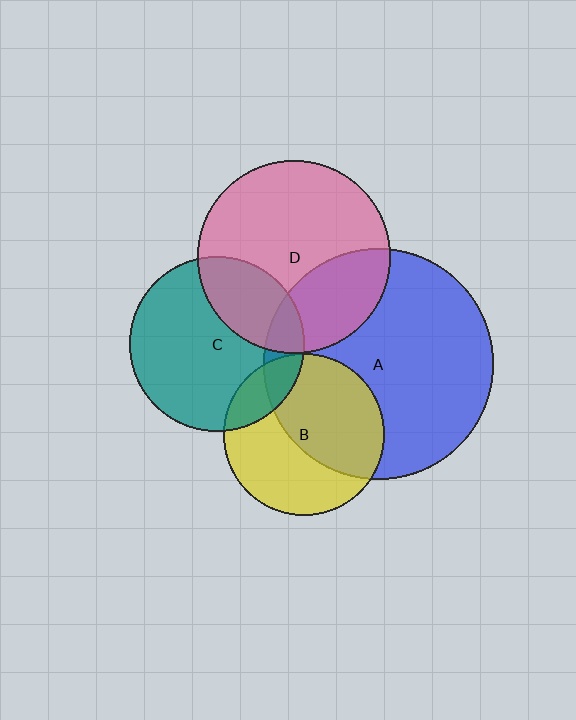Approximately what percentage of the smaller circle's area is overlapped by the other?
Approximately 15%.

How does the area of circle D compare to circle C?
Approximately 1.2 times.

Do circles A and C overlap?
Yes.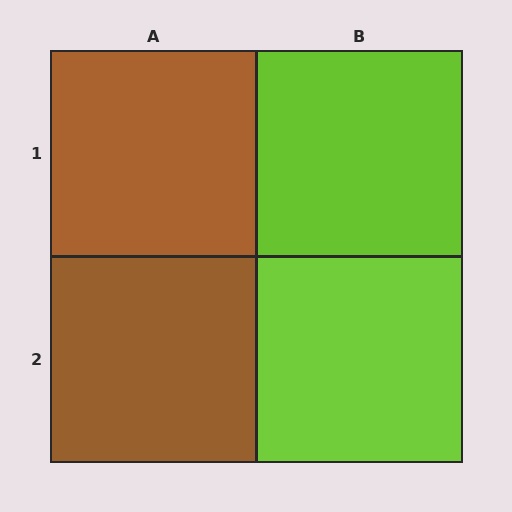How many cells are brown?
2 cells are brown.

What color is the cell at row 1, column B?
Lime.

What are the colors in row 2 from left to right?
Brown, lime.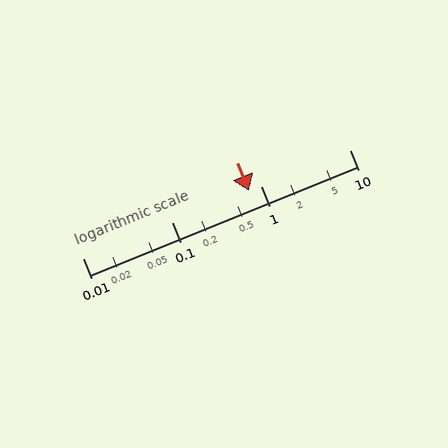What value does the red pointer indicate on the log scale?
The pointer indicates approximately 0.74.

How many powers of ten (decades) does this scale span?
The scale spans 3 decades, from 0.01 to 10.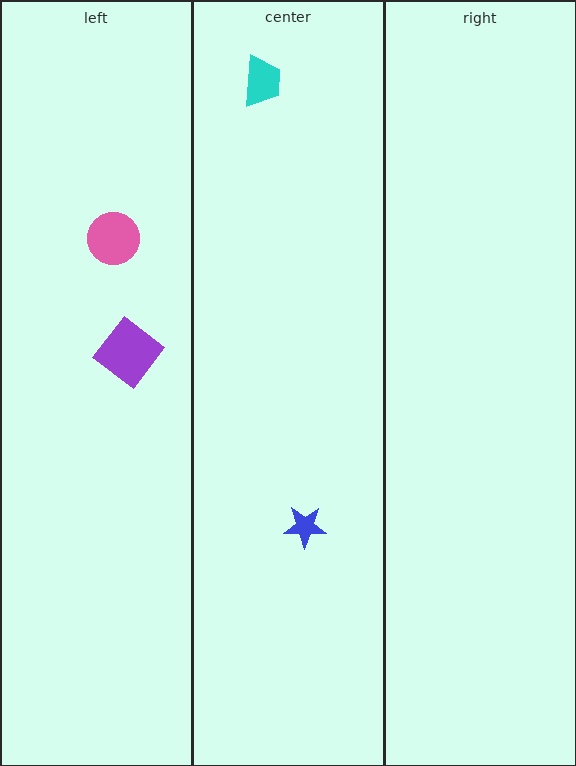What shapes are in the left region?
The pink circle, the purple diamond.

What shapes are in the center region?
The cyan trapezoid, the blue star.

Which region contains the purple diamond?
The left region.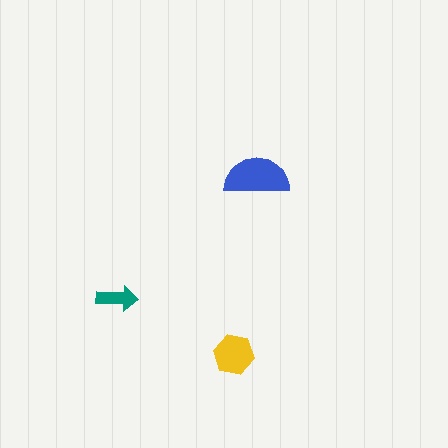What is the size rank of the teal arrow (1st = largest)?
3rd.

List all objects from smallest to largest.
The teal arrow, the yellow hexagon, the blue semicircle.